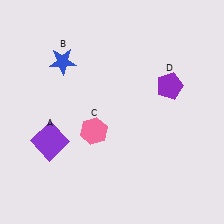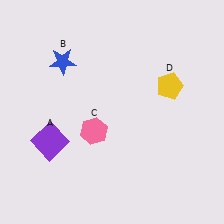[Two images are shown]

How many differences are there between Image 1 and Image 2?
There is 1 difference between the two images.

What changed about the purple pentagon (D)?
In Image 1, D is purple. In Image 2, it changed to yellow.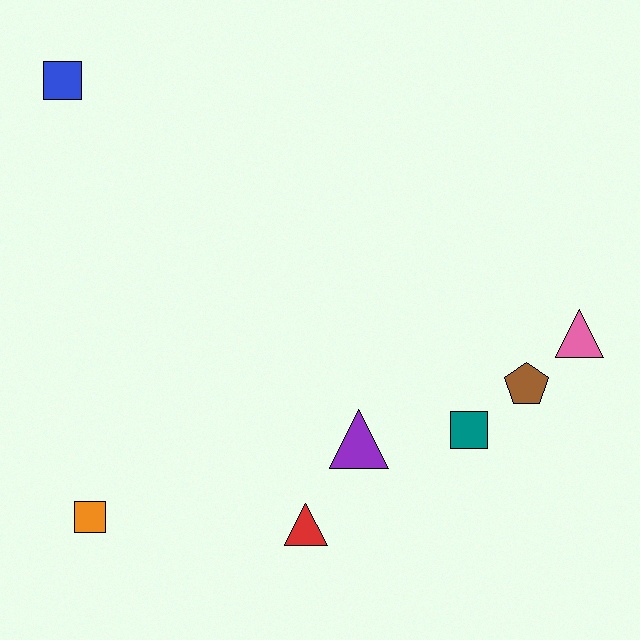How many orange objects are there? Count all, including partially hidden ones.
There is 1 orange object.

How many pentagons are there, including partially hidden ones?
There is 1 pentagon.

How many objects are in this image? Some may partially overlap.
There are 7 objects.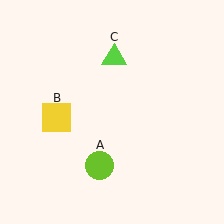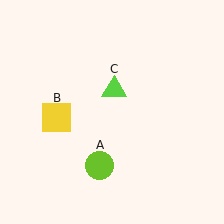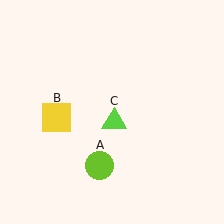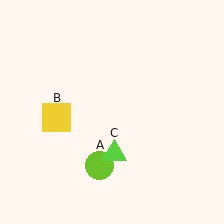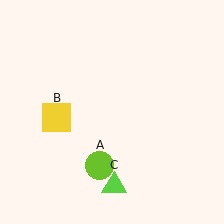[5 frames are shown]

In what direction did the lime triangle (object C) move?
The lime triangle (object C) moved down.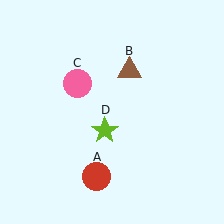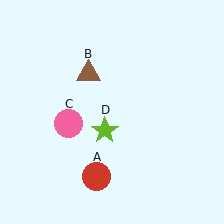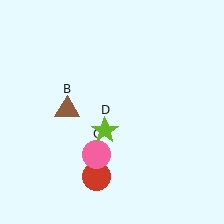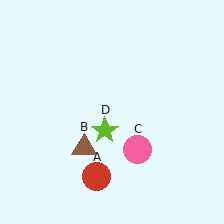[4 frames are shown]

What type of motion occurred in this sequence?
The brown triangle (object B), pink circle (object C) rotated counterclockwise around the center of the scene.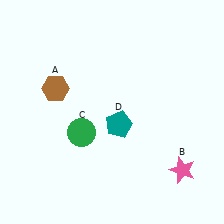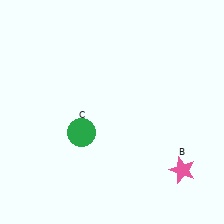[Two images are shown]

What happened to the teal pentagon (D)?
The teal pentagon (D) was removed in Image 2. It was in the bottom-right area of Image 1.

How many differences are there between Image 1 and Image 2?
There are 2 differences between the two images.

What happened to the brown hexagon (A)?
The brown hexagon (A) was removed in Image 2. It was in the top-left area of Image 1.